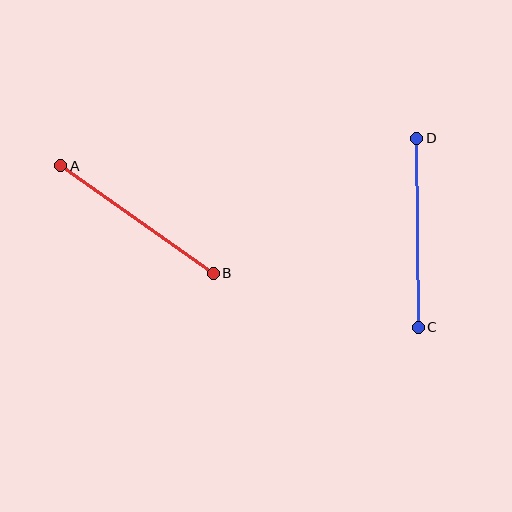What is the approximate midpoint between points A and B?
The midpoint is at approximately (137, 219) pixels.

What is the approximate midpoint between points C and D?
The midpoint is at approximately (417, 233) pixels.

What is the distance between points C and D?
The distance is approximately 189 pixels.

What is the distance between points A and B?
The distance is approximately 187 pixels.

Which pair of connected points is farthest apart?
Points C and D are farthest apart.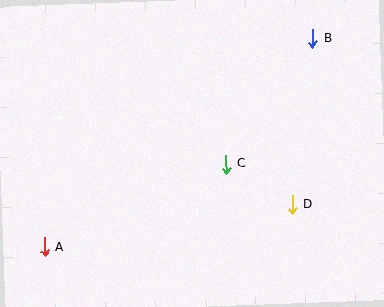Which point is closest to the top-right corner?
Point B is closest to the top-right corner.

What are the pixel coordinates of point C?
Point C is at (226, 164).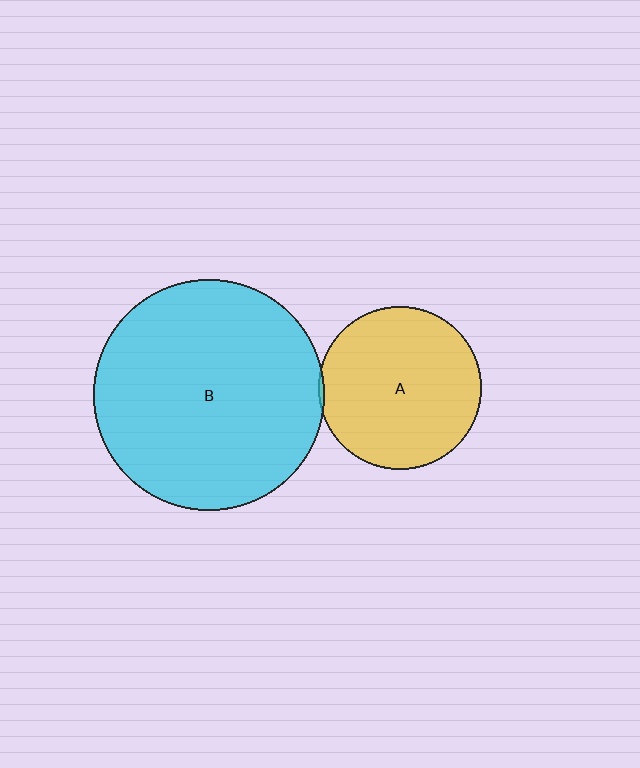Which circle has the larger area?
Circle B (cyan).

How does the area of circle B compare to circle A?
Approximately 2.0 times.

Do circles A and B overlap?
Yes.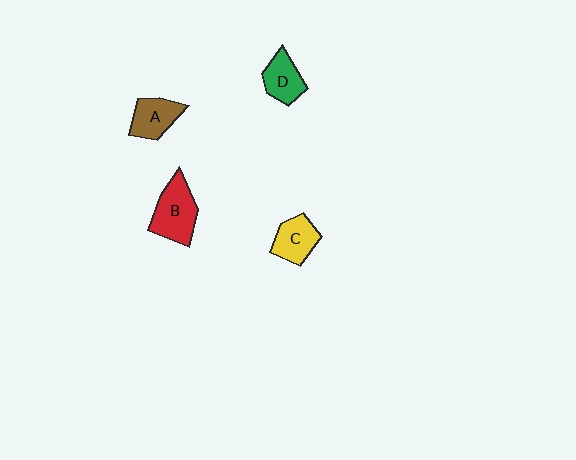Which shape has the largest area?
Shape B (red).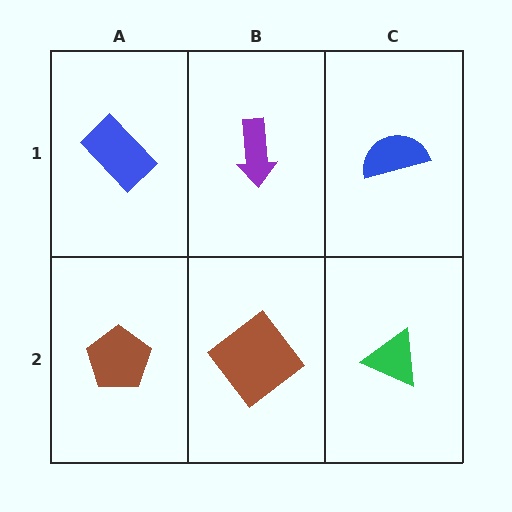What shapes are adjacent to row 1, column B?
A brown diamond (row 2, column B), a blue rectangle (row 1, column A), a blue semicircle (row 1, column C).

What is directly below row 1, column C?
A green triangle.